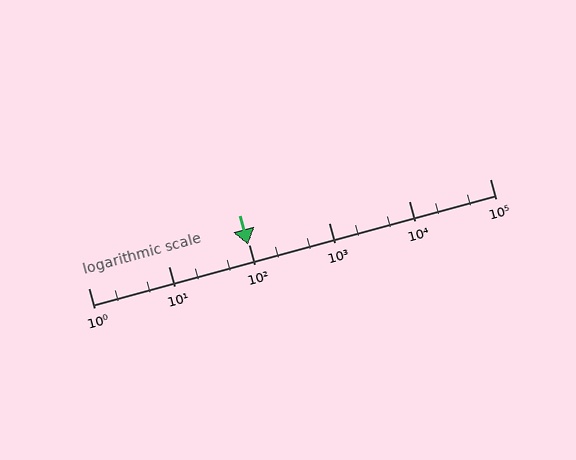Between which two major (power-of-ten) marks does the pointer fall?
The pointer is between 10 and 100.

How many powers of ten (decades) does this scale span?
The scale spans 5 decades, from 1 to 100000.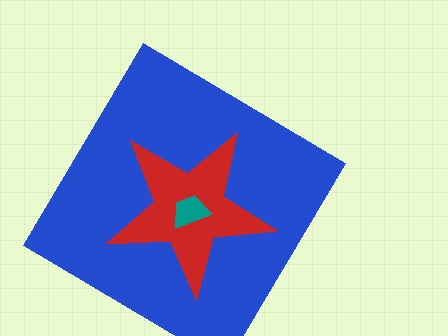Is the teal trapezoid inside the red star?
Yes.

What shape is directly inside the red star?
The teal trapezoid.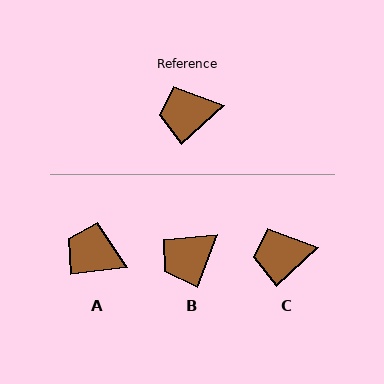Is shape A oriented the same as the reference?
No, it is off by about 36 degrees.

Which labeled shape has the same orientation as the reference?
C.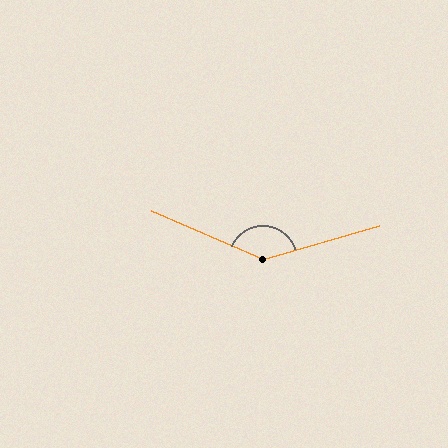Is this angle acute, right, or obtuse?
It is obtuse.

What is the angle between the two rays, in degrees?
Approximately 140 degrees.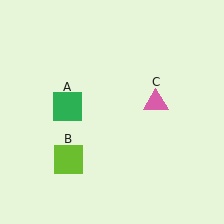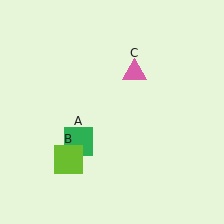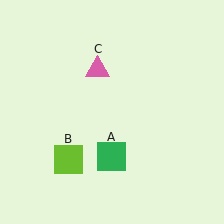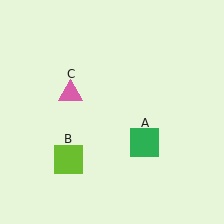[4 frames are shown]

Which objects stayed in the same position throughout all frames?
Lime square (object B) remained stationary.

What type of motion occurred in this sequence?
The green square (object A), pink triangle (object C) rotated counterclockwise around the center of the scene.